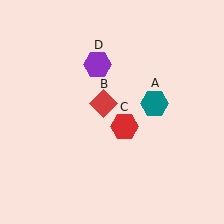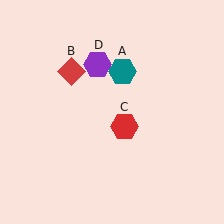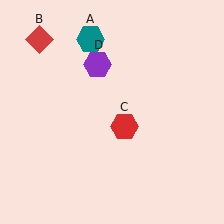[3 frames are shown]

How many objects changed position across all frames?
2 objects changed position: teal hexagon (object A), red diamond (object B).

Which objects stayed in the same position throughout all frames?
Red hexagon (object C) and purple hexagon (object D) remained stationary.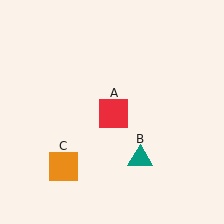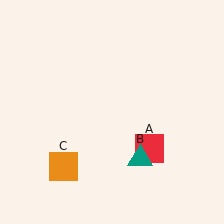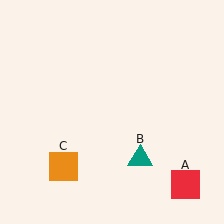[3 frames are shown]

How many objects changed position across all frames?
1 object changed position: red square (object A).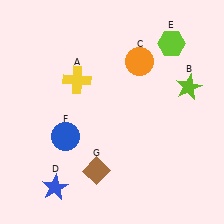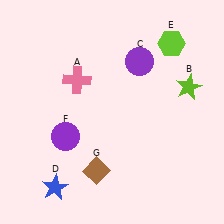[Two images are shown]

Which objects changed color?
A changed from yellow to pink. C changed from orange to purple. F changed from blue to purple.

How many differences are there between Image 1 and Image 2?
There are 3 differences between the two images.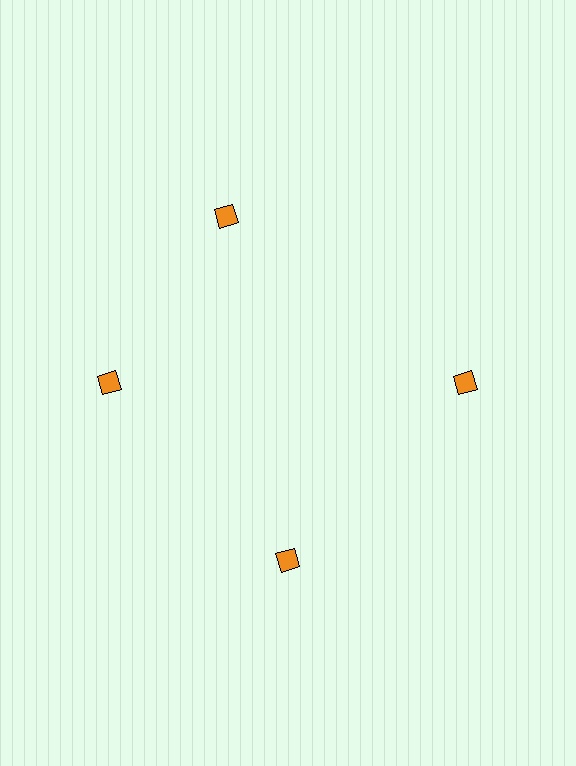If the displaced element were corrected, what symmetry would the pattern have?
It would have 4-fold rotational symmetry — the pattern would map onto itself every 90 degrees.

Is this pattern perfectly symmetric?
No. The 4 orange diamonds are arranged in a ring, but one element near the 12 o'clock position is rotated out of alignment along the ring, breaking the 4-fold rotational symmetry.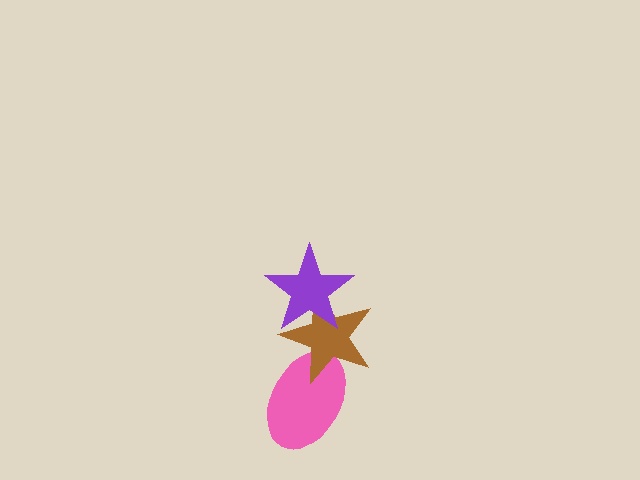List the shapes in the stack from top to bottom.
From top to bottom: the purple star, the brown star, the pink ellipse.